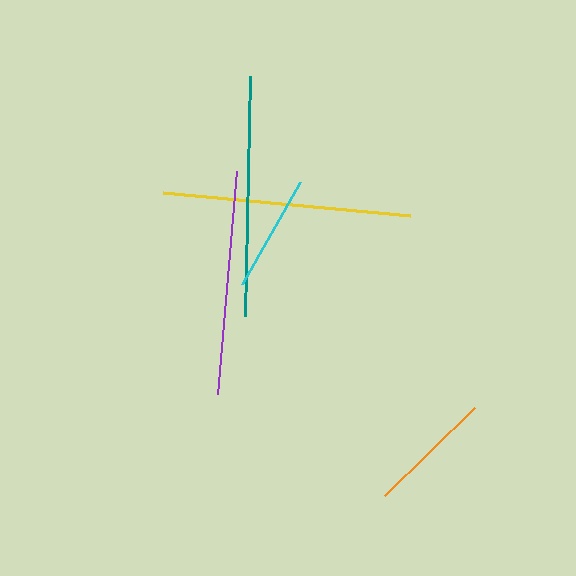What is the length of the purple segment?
The purple segment is approximately 224 pixels long.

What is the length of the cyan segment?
The cyan segment is approximately 117 pixels long.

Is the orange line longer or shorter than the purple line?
The purple line is longer than the orange line.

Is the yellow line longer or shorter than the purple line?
The yellow line is longer than the purple line.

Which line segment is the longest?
The yellow line is the longest at approximately 248 pixels.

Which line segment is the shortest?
The cyan line is the shortest at approximately 117 pixels.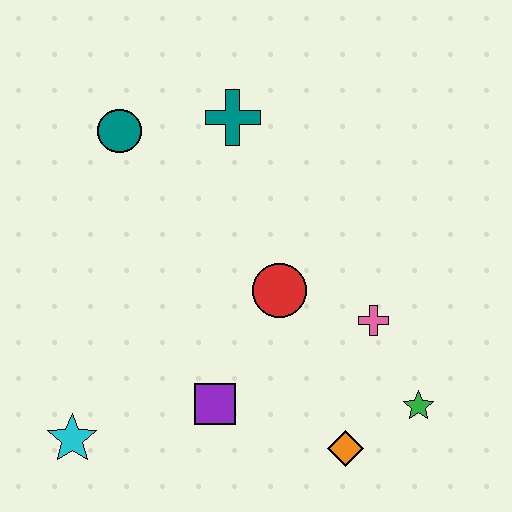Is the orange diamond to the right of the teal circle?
Yes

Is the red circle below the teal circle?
Yes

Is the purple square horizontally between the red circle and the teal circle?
Yes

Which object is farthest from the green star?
The teal circle is farthest from the green star.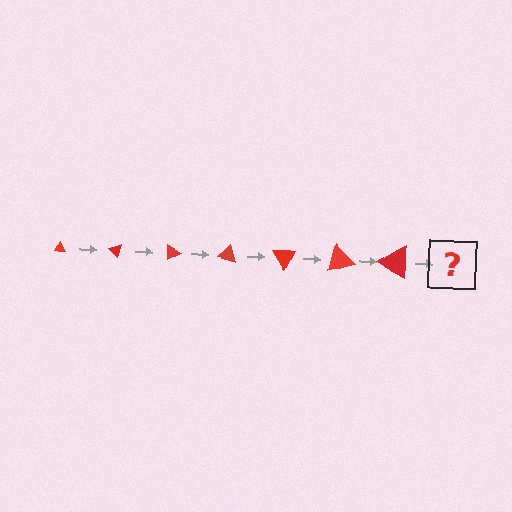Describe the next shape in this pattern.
It should be a triangle, larger than the previous one and rotated 315 degrees from the start.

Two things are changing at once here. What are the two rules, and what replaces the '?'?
The two rules are that the triangle grows larger each step and it rotates 45 degrees each step. The '?' should be a triangle, larger than the previous one and rotated 315 degrees from the start.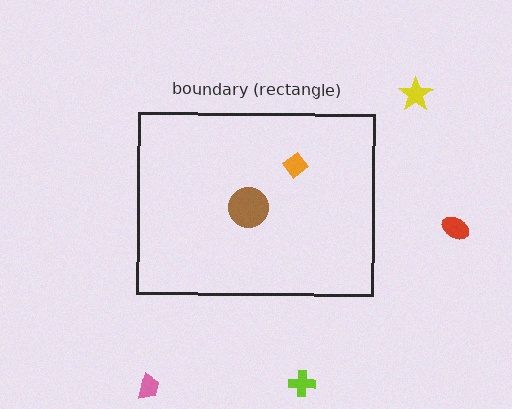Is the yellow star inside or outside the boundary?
Outside.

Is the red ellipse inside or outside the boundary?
Outside.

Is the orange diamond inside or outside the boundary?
Inside.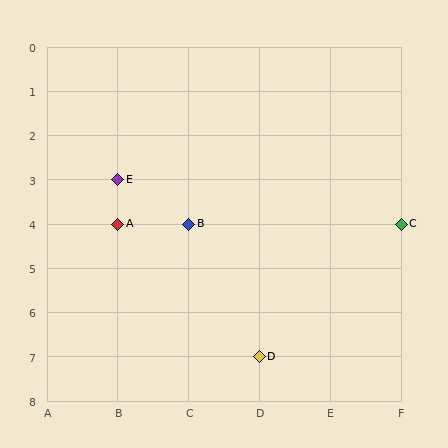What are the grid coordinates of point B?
Point B is at grid coordinates (C, 4).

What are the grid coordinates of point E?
Point E is at grid coordinates (B, 3).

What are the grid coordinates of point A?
Point A is at grid coordinates (B, 4).